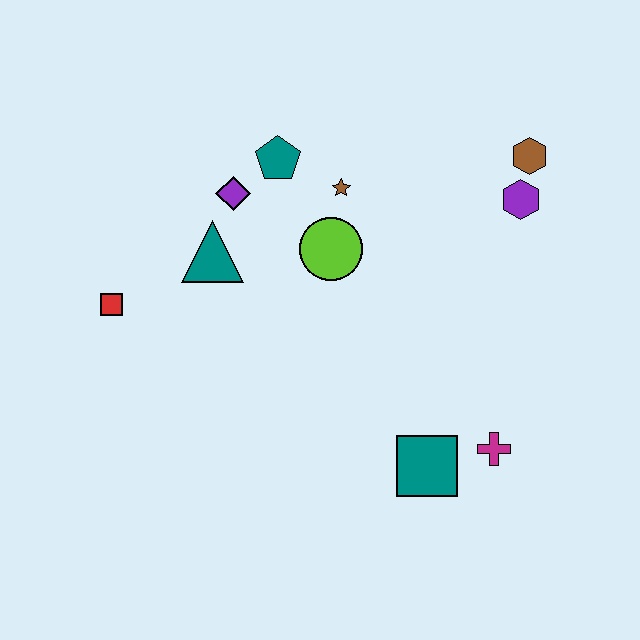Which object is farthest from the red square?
The brown hexagon is farthest from the red square.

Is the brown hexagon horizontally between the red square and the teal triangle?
No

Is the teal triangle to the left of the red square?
No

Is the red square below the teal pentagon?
Yes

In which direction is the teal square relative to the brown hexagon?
The teal square is below the brown hexagon.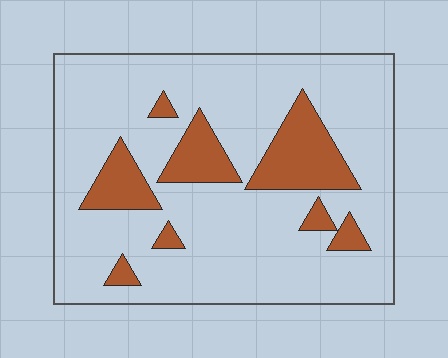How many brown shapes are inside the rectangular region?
8.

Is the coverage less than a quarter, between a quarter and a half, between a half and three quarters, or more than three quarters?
Less than a quarter.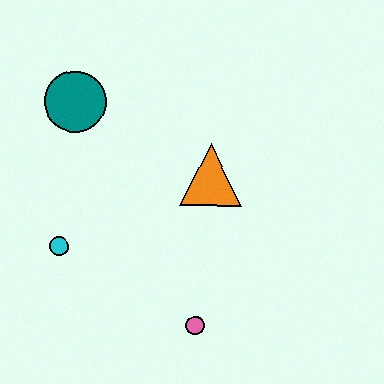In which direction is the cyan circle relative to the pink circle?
The cyan circle is to the left of the pink circle.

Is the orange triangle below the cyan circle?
No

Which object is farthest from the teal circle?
The pink circle is farthest from the teal circle.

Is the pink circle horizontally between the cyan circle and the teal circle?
No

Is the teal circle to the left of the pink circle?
Yes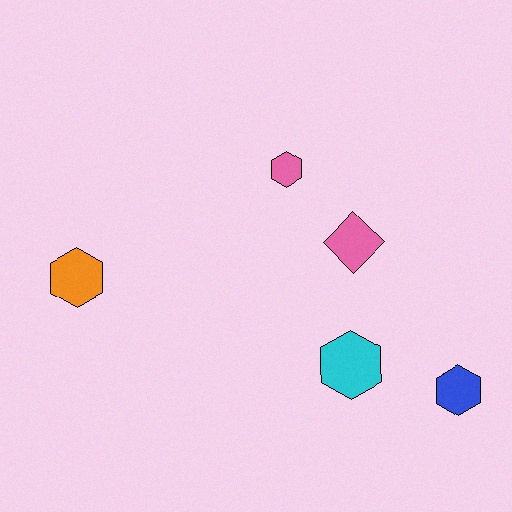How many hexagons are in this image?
There are 4 hexagons.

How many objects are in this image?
There are 5 objects.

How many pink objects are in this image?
There are 2 pink objects.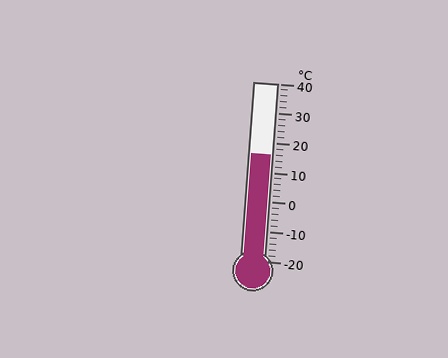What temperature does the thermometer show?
The thermometer shows approximately 16°C.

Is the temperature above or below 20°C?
The temperature is below 20°C.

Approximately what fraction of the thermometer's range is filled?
The thermometer is filled to approximately 60% of its range.